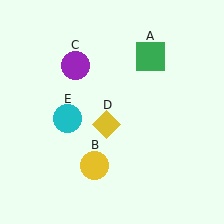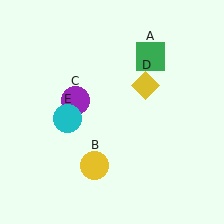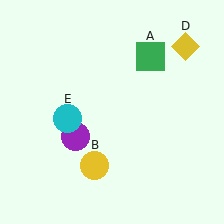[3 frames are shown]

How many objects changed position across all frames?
2 objects changed position: purple circle (object C), yellow diamond (object D).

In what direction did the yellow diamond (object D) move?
The yellow diamond (object D) moved up and to the right.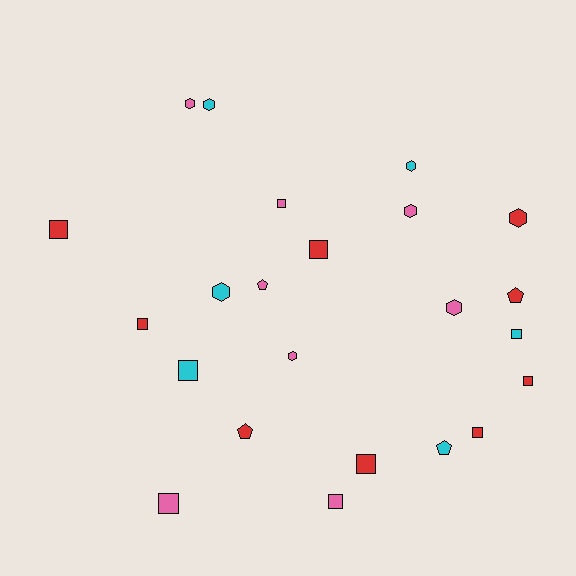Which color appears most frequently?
Red, with 9 objects.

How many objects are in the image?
There are 23 objects.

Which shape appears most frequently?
Square, with 11 objects.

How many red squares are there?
There are 6 red squares.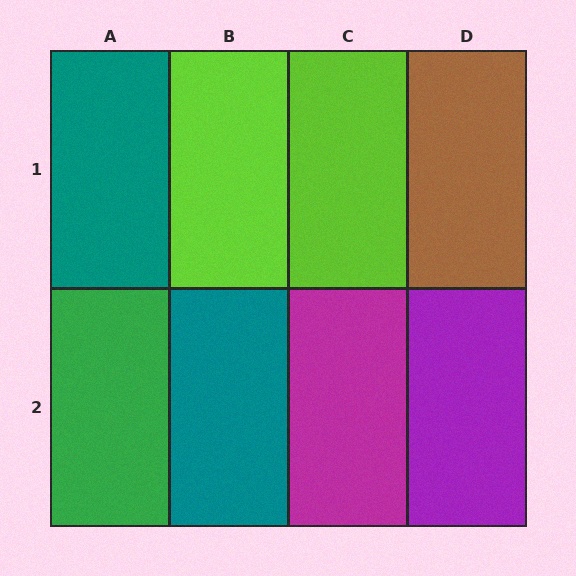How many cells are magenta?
1 cell is magenta.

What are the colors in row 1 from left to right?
Teal, lime, lime, brown.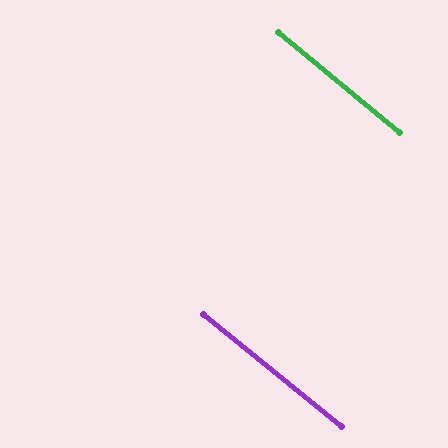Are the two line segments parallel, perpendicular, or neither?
Parallel — their directions differ by only 0.4°.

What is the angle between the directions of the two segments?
Approximately 0 degrees.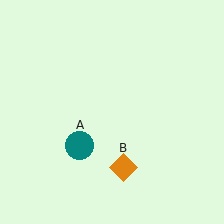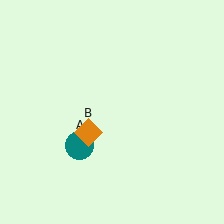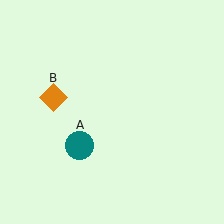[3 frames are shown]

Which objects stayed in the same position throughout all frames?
Teal circle (object A) remained stationary.